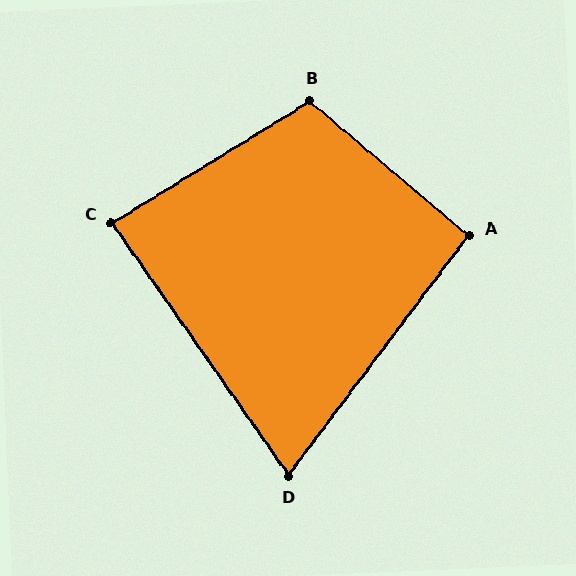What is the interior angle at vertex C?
Approximately 87 degrees (approximately right).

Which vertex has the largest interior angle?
B, at approximately 108 degrees.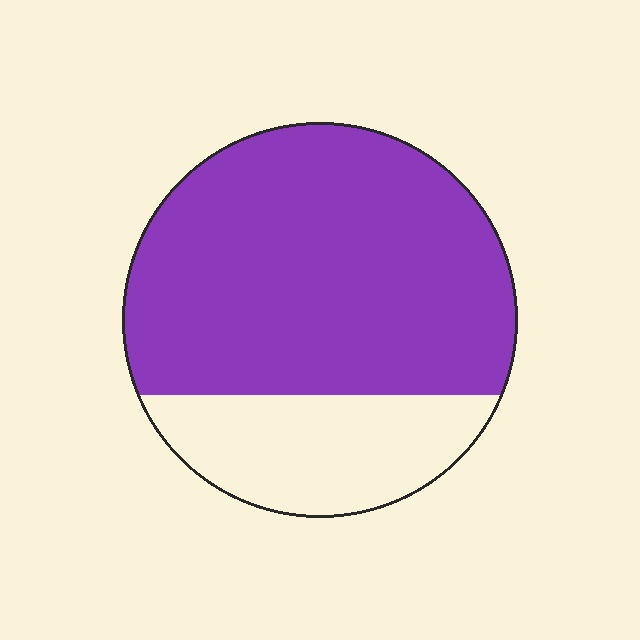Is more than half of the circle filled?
Yes.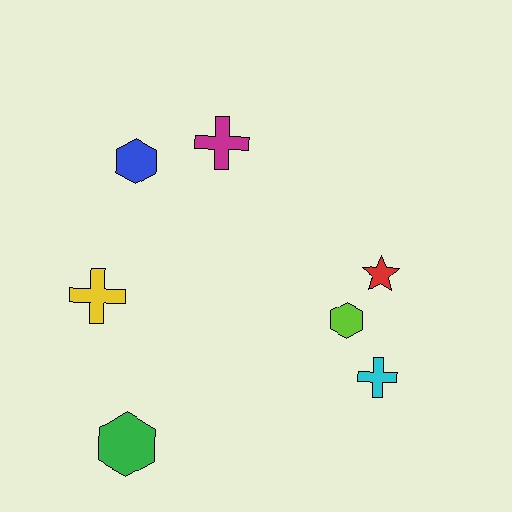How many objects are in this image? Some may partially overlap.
There are 7 objects.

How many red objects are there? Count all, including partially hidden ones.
There is 1 red object.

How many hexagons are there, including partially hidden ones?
There are 3 hexagons.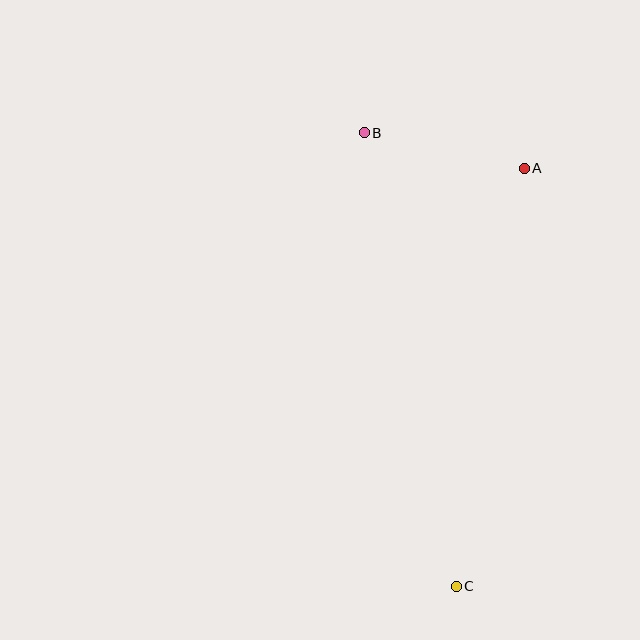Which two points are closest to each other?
Points A and B are closest to each other.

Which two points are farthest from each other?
Points B and C are farthest from each other.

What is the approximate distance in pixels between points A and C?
The distance between A and C is approximately 424 pixels.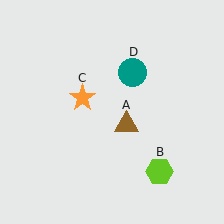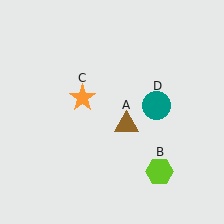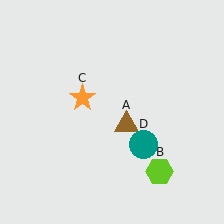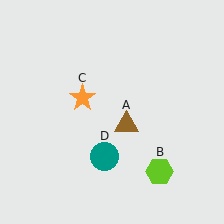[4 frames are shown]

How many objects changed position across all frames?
1 object changed position: teal circle (object D).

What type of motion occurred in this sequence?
The teal circle (object D) rotated clockwise around the center of the scene.